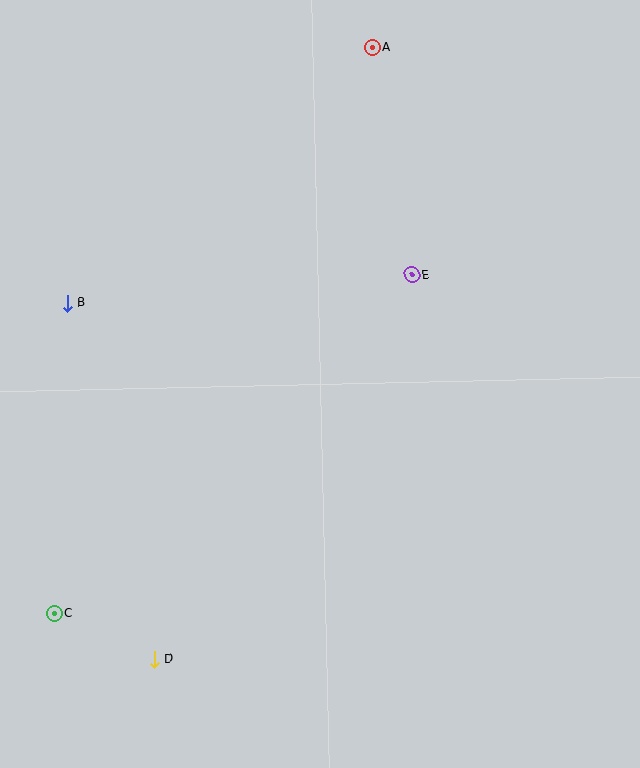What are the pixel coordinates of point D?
Point D is at (154, 659).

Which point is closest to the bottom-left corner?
Point C is closest to the bottom-left corner.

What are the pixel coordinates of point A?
Point A is at (373, 47).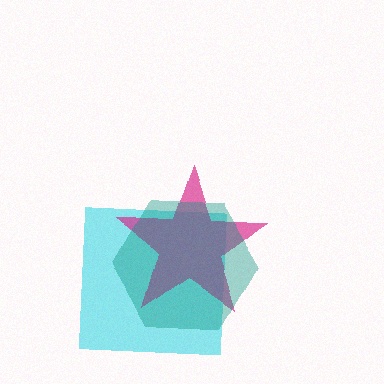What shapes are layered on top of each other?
The layered shapes are: a cyan square, a magenta star, a teal hexagon.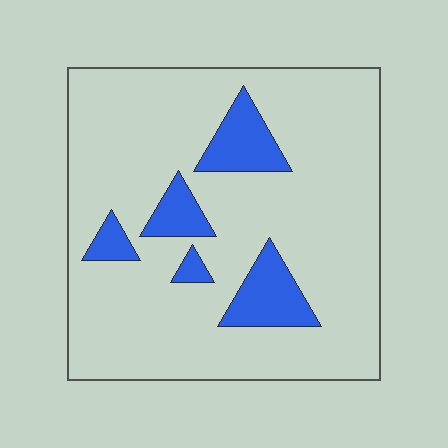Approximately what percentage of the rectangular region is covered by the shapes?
Approximately 15%.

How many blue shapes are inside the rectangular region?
5.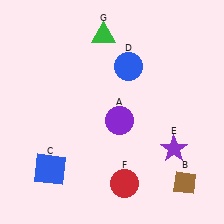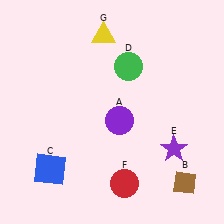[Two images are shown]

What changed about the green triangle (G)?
In Image 1, G is green. In Image 2, it changed to yellow.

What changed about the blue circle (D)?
In Image 1, D is blue. In Image 2, it changed to green.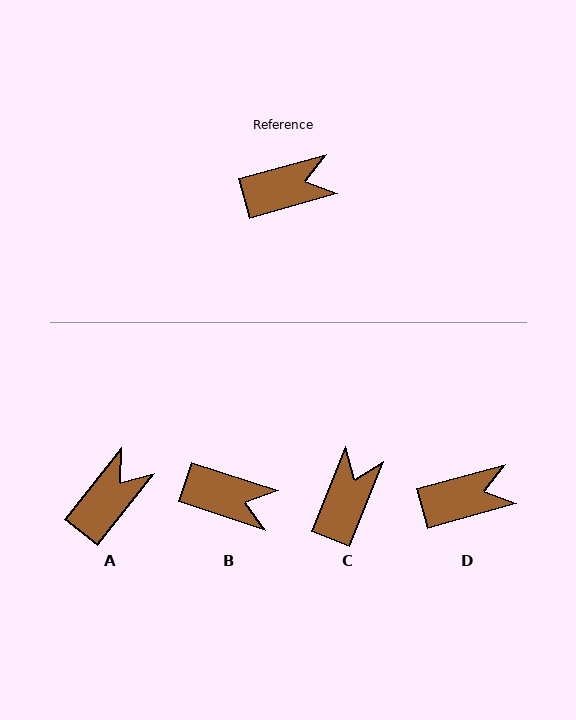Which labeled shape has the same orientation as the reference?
D.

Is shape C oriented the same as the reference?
No, it is off by about 53 degrees.